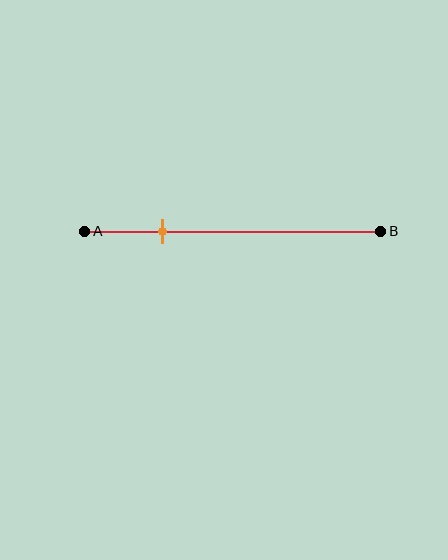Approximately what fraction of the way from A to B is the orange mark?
The orange mark is approximately 25% of the way from A to B.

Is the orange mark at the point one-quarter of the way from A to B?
Yes, the mark is approximately at the one-quarter point.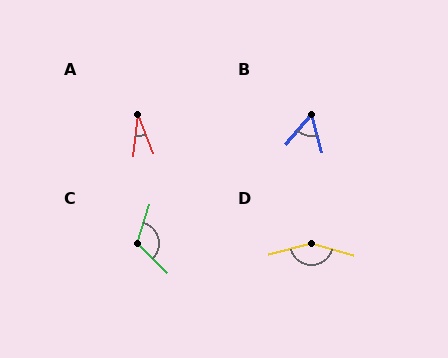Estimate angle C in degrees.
Approximately 118 degrees.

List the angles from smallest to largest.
A (27°), B (56°), C (118°), D (150°).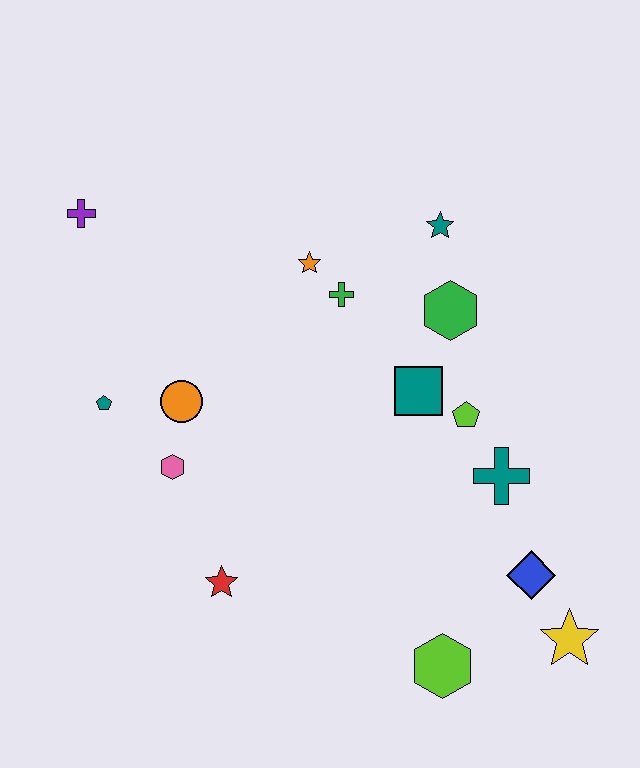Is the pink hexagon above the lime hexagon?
Yes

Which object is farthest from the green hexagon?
The purple cross is farthest from the green hexagon.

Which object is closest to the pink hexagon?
The orange circle is closest to the pink hexagon.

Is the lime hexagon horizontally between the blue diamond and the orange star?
Yes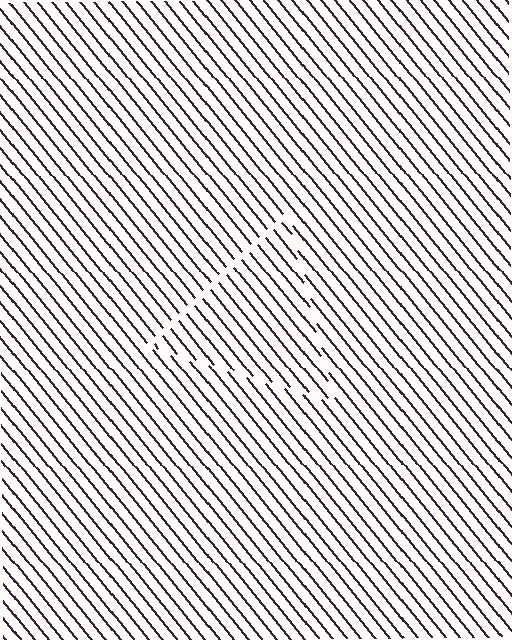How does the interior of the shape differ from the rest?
The interior of the shape contains the same grating, shifted by half a period — the contour is defined by the phase discontinuity where line-ends from the inner and outer gratings abut.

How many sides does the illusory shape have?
3 sides — the line-ends trace a triangle.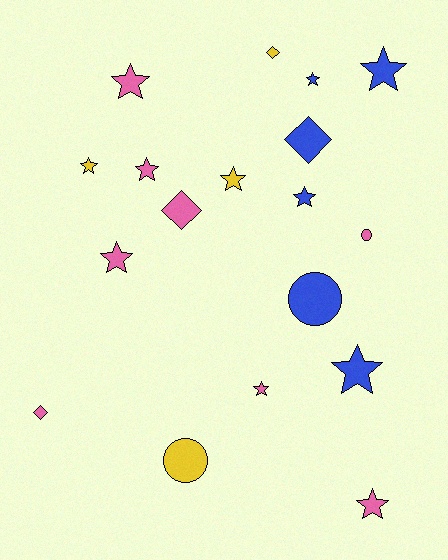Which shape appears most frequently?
Star, with 11 objects.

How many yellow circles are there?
There is 1 yellow circle.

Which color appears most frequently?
Pink, with 8 objects.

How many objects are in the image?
There are 18 objects.